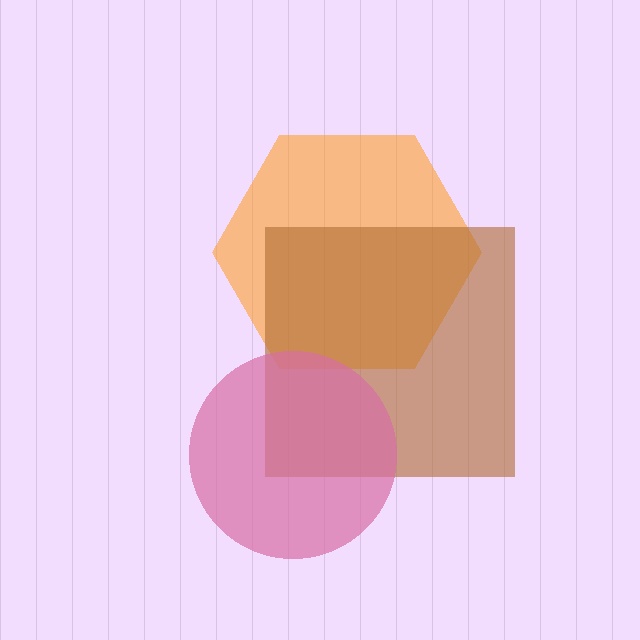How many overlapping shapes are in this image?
There are 3 overlapping shapes in the image.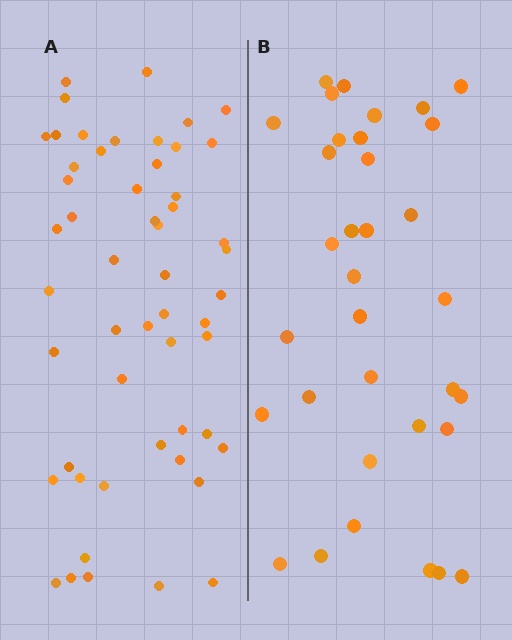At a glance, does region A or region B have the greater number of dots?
Region A (the left region) has more dots.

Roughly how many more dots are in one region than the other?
Region A has approximately 20 more dots than region B.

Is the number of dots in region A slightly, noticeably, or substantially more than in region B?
Region A has substantially more. The ratio is roughly 1.6 to 1.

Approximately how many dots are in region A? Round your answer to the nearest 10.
About 50 dots. (The exact count is 53, which rounds to 50.)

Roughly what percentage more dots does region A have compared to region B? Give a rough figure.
About 55% more.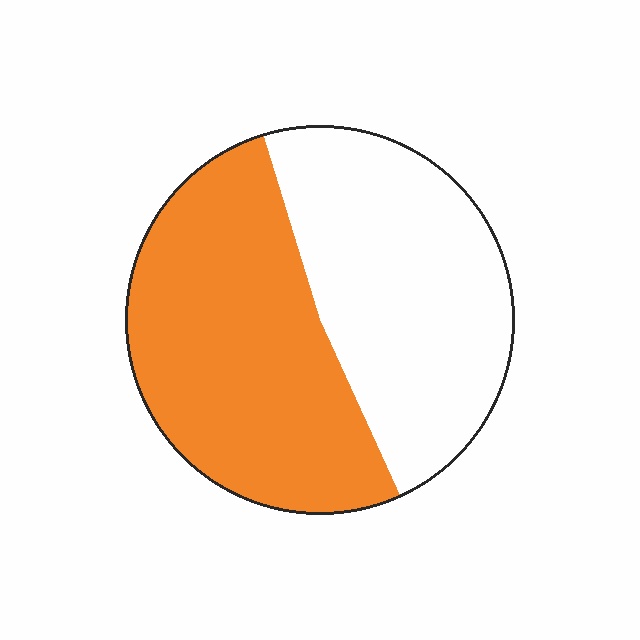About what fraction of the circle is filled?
About one half (1/2).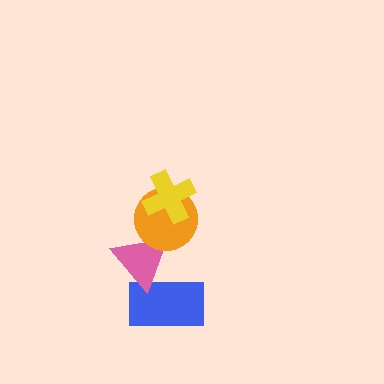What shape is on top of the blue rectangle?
The pink triangle is on top of the blue rectangle.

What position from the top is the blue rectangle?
The blue rectangle is 4th from the top.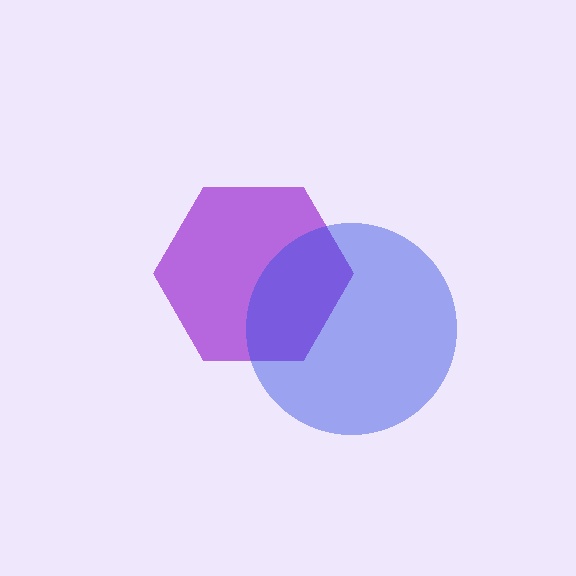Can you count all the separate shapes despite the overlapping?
Yes, there are 2 separate shapes.